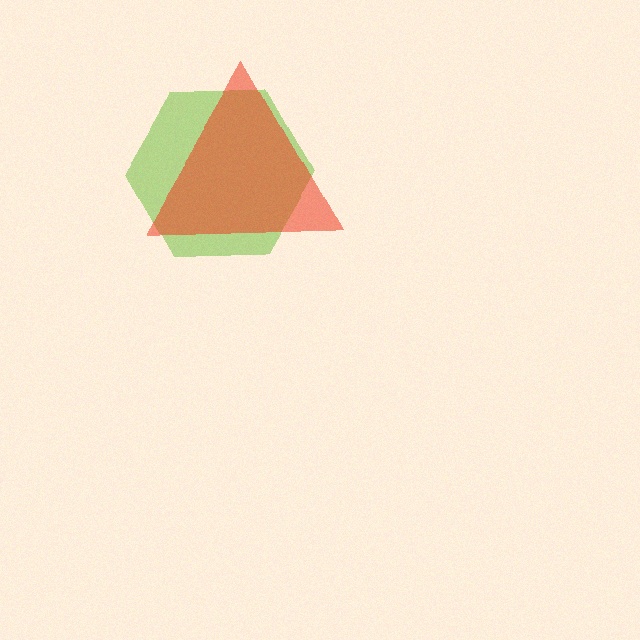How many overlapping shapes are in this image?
There are 2 overlapping shapes in the image.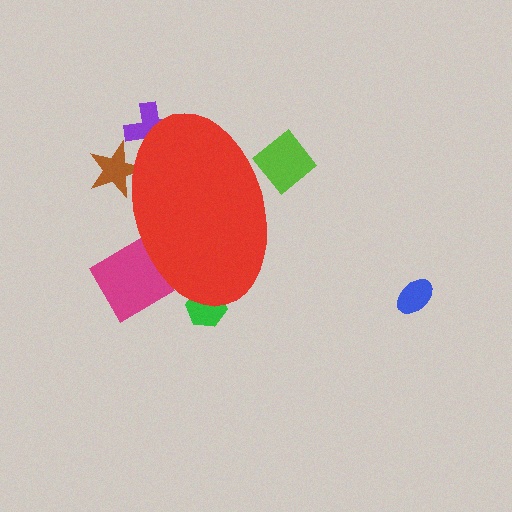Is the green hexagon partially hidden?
Yes, the green hexagon is partially hidden behind the red ellipse.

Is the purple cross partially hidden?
Yes, the purple cross is partially hidden behind the red ellipse.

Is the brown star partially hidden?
Yes, the brown star is partially hidden behind the red ellipse.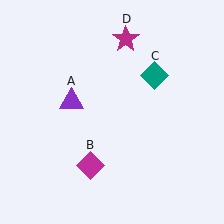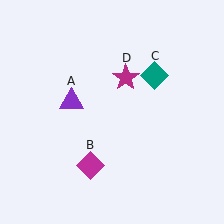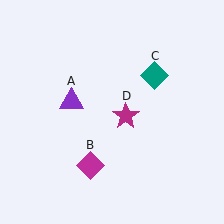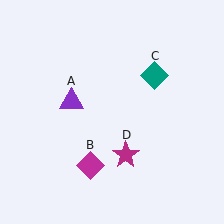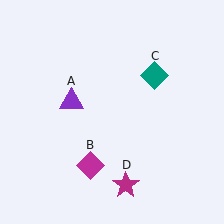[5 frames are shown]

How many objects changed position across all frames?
1 object changed position: magenta star (object D).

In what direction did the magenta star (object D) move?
The magenta star (object D) moved down.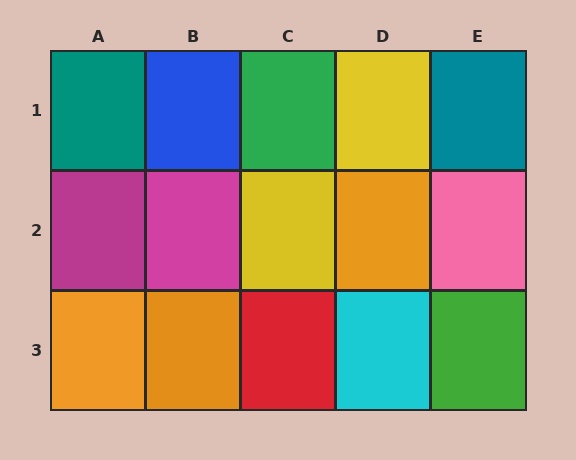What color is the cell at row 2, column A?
Magenta.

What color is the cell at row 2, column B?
Magenta.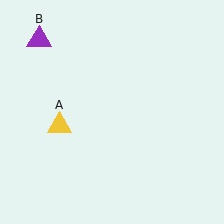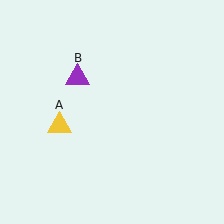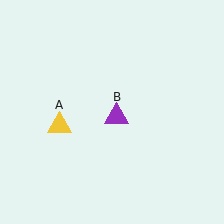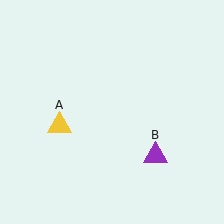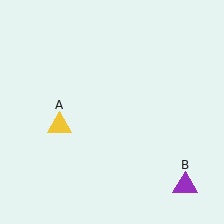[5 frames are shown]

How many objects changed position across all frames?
1 object changed position: purple triangle (object B).